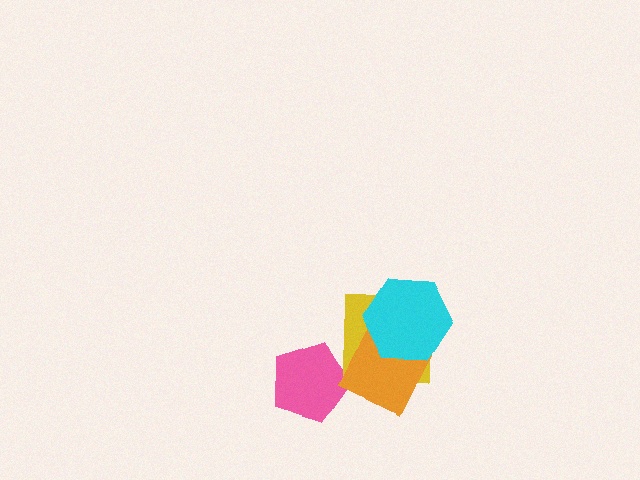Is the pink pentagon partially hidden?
No, no other shape covers it.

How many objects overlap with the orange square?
2 objects overlap with the orange square.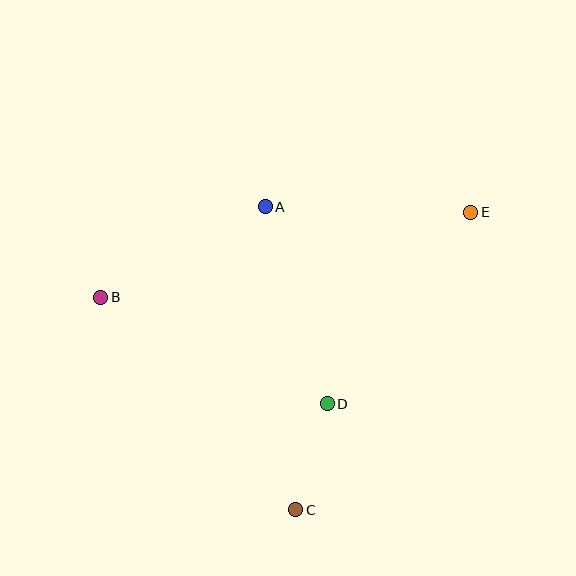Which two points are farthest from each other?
Points B and E are farthest from each other.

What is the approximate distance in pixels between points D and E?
The distance between D and E is approximately 239 pixels.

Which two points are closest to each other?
Points C and D are closest to each other.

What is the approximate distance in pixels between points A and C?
The distance between A and C is approximately 305 pixels.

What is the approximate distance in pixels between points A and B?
The distance between A and B is approximately 188 pixels.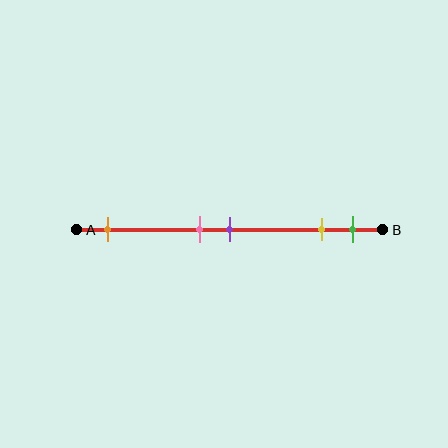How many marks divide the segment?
There are 5 marks dividing the segment.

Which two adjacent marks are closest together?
The pink and purple marks are the closest adjacent pair.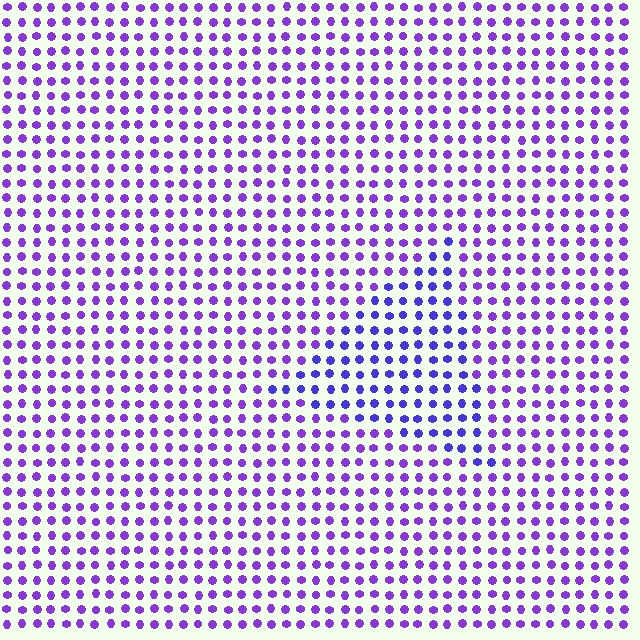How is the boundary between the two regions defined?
The boundary is defined purely by a slight shift in hue (about 26 degrees). Spacing, size, and orientation are identical on both sides.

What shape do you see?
I see a triangle.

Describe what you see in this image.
The image is filled with small purple elements in a uniform arrangement. A triangle-shaped region is visible where the elements are tinted to a slightly different hue, forming a subtle color boundary.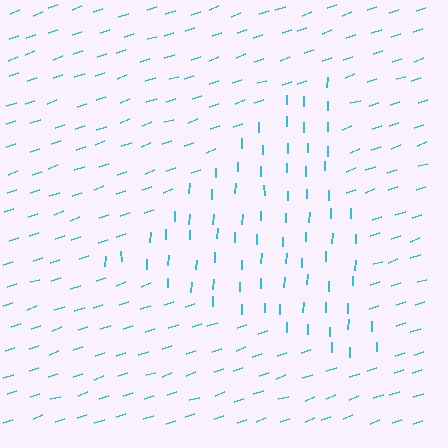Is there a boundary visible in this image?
Yes, there is a texture boundary formed by a change in line orientation.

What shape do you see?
I see a triangle.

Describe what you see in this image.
The image is filled with small cyan line segments. A triangle region in the image has lines oriented differently from the surrounding lines, creating a visible texture boundary.